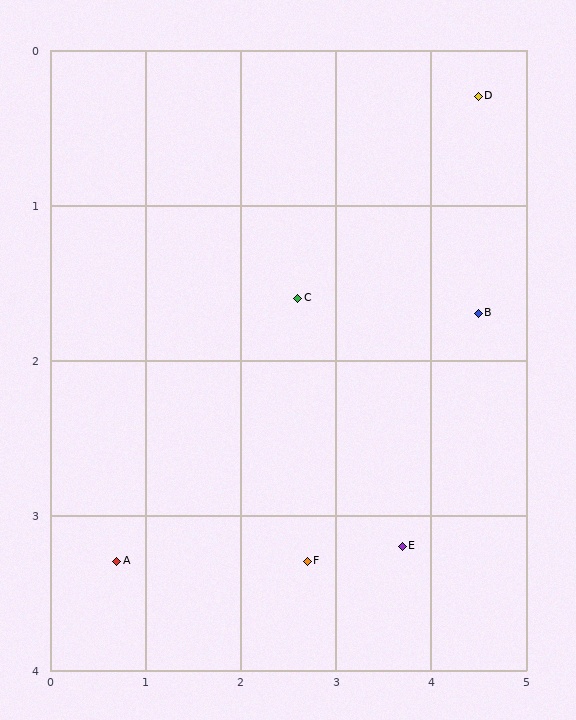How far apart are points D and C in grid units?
Points D and C are about 2.3 grid units apart.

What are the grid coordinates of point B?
Point B is at approximately (4.5, 1.7).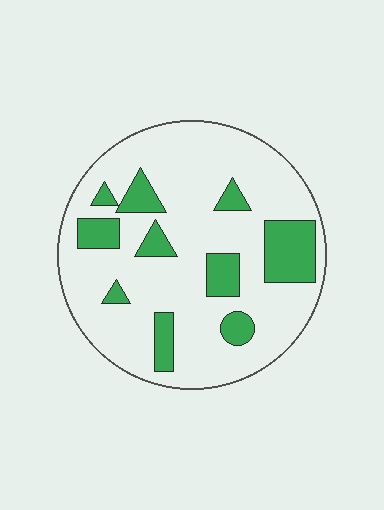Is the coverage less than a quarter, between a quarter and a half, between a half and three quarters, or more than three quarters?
Less than a quarter.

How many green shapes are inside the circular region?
10.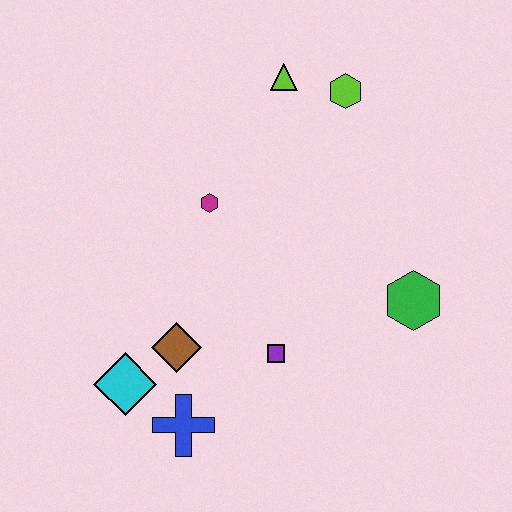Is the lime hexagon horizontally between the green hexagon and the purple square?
Yes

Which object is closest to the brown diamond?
The cyan diamond is closest to the brown diamond.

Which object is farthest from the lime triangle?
The blue cross is farthest from the lime triangle.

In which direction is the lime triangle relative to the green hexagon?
The lime triangle is above the green hexagon.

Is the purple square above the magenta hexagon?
No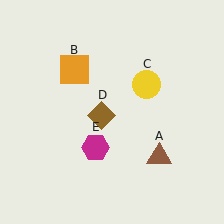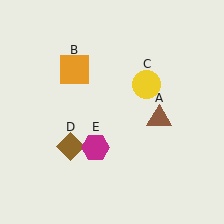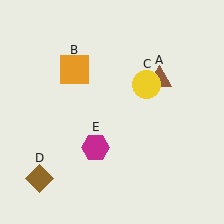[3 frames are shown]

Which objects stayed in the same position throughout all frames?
Orange square (object B) and yellow circle (object C) and magenta hexagon (object E) remained stationary.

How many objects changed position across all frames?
2 objects changed position: brown triangle (object A), brown diamond (object D).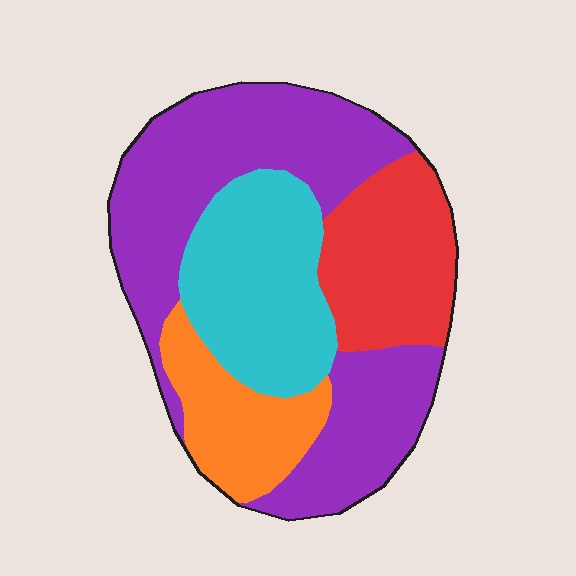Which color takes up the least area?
Orange, at roughly 15%.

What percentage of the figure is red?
Red covers 19% of the figure.